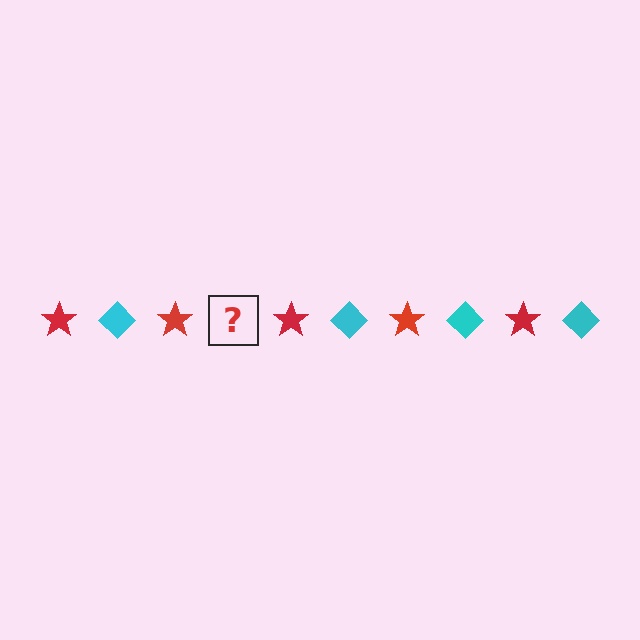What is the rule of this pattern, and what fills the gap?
The rule is that the pattern alternates between red star and cyan diamond. The gap should be filled with a cyan diamond.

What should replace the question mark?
The question mark should be replaced with a cyan diamond.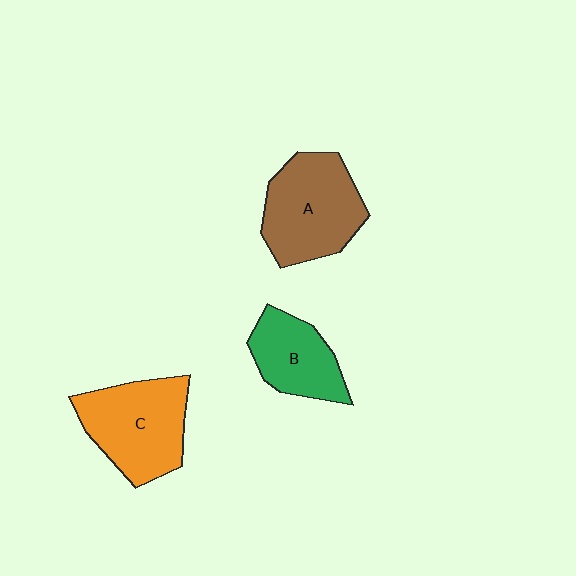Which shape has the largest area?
Shape A (brown).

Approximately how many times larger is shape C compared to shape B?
Approximately 1.4 times.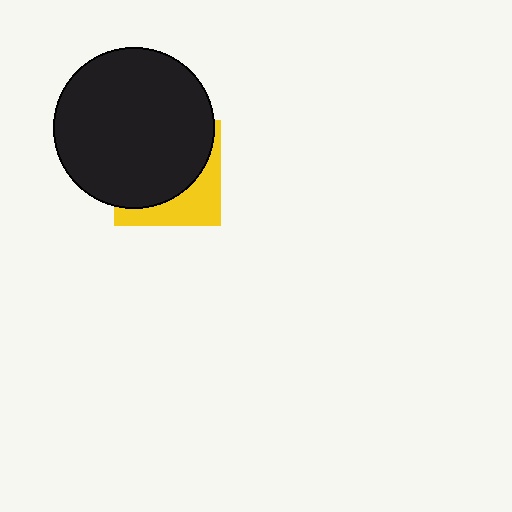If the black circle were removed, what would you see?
You would see the complete yellow square.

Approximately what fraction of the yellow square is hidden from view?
Roughly 67% of the yellow square is hidden behind the black circle.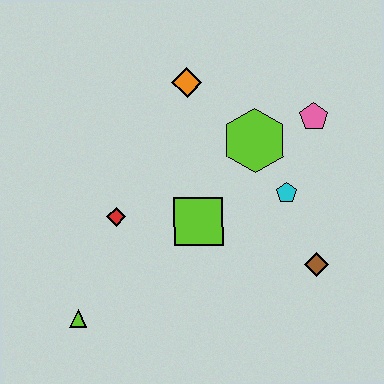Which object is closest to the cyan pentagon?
The lime hexagon is closest to the cyan pentagon.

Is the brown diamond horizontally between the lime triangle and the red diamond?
No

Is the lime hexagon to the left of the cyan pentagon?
Yes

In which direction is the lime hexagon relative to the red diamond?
The lime hexagon is to the right of the red diamond.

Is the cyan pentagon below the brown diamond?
No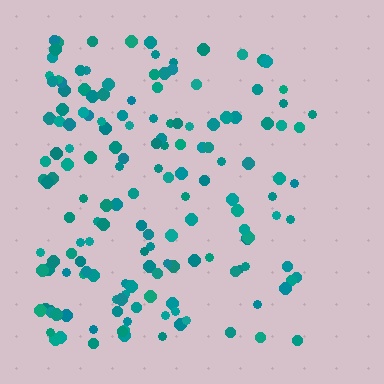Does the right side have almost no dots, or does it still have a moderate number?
Still a moderate number, just noticeably fewer than the left.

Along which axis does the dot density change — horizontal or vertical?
Horizontal.